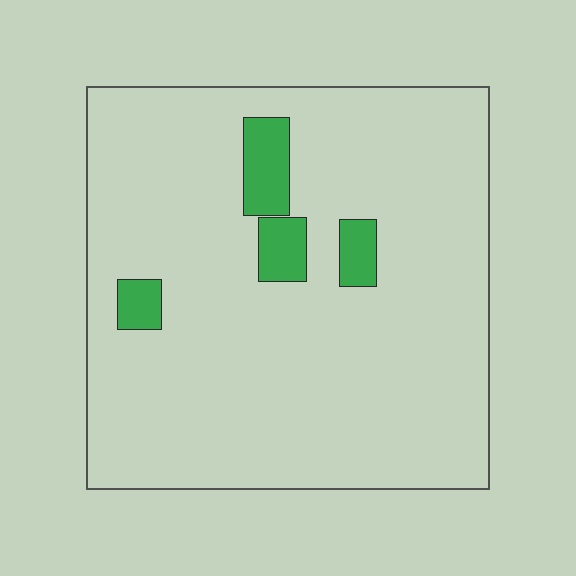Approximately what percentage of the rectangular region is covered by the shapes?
Approximately 10%.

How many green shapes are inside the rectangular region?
4.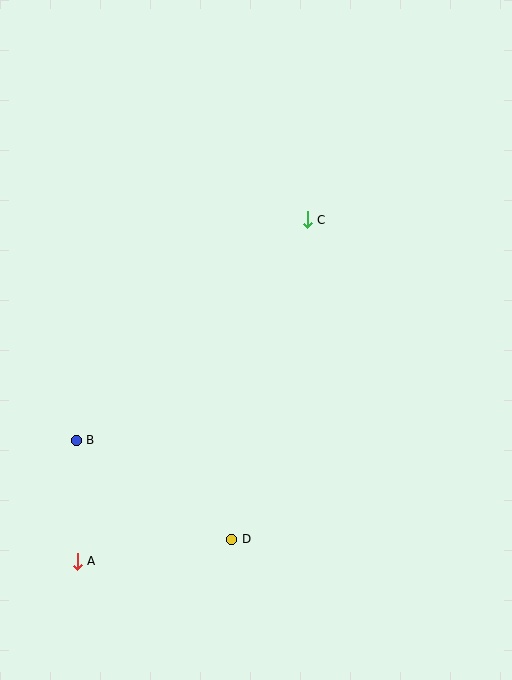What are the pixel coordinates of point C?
Point C is at (307, 220).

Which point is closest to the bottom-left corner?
Point A is closest to the bottom-left corner.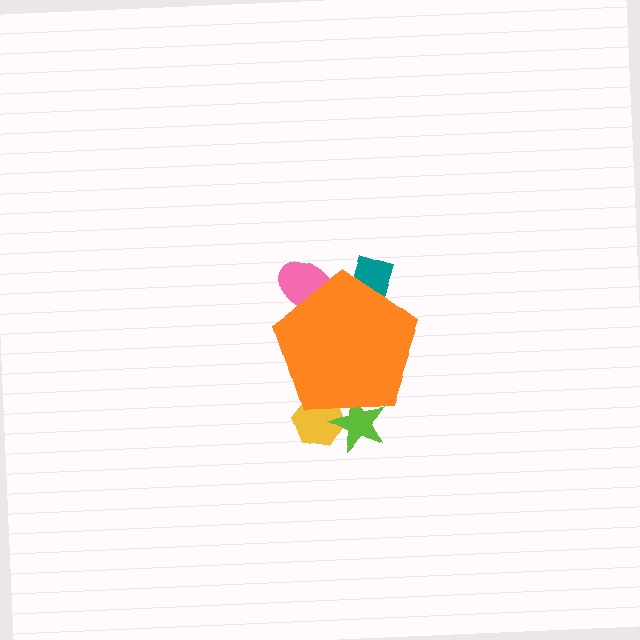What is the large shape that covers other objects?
An orange pentagon.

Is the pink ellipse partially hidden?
Yes, the pink ellipse is partially hidden behind the orange pentagon.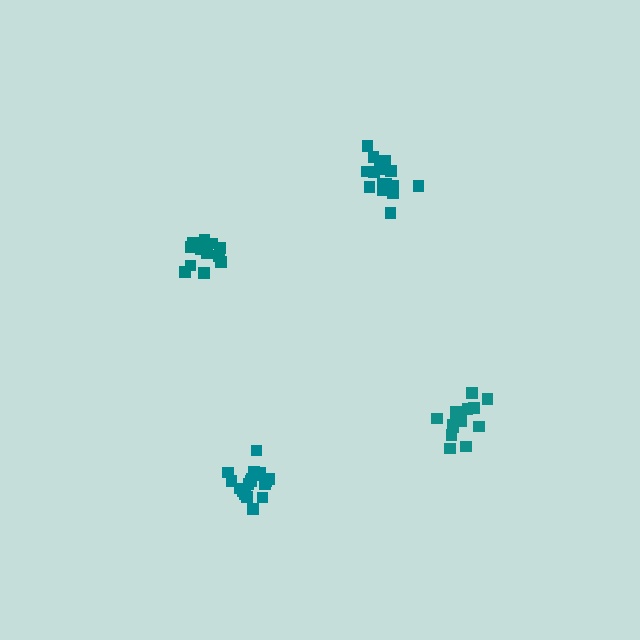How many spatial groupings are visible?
There are 4 spatial groupings.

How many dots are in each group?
Group 1: 19 dots, Group 2: 16 dots, Group 3: 14 dots, Group 4: 14 dots (63 total).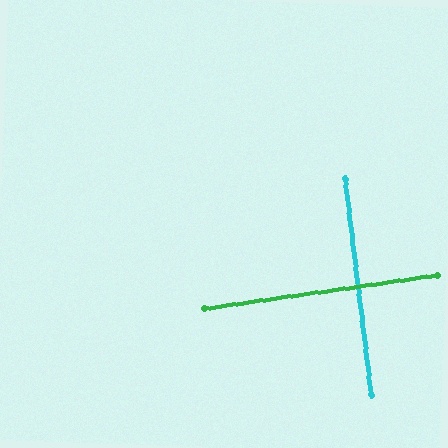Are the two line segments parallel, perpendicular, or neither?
Perpendicular — they meet at approximately 89°.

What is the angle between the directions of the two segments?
Approximately 89 degrees.